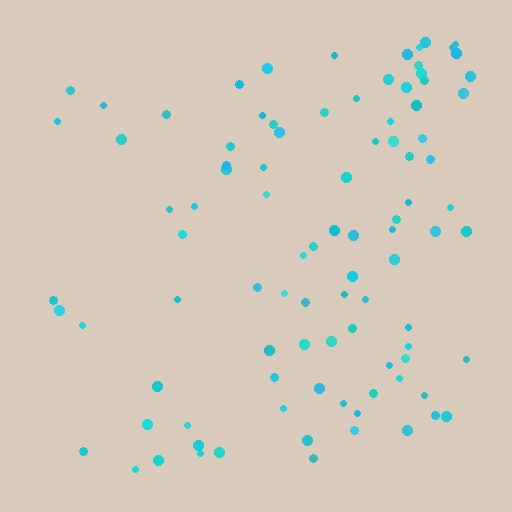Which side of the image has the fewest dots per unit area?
The left.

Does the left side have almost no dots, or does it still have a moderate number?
Still a moderate number, just noticeably fewer than the right.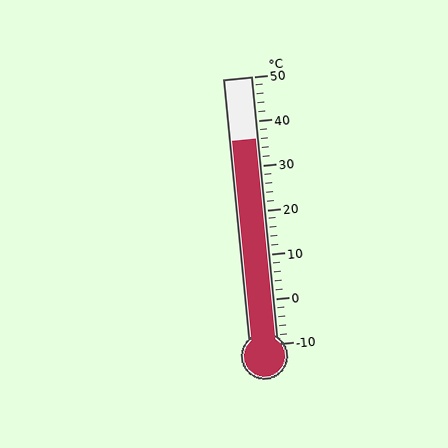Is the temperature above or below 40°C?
The temperature is below 40°C.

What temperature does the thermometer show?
The thermometer shows approximately 36°C.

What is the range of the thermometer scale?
The thermometer scale ranges from -10°C to 50°C.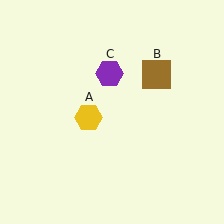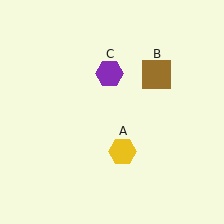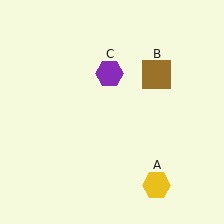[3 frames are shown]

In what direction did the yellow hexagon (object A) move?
The yellow hexagon (object A) moved down and to the right.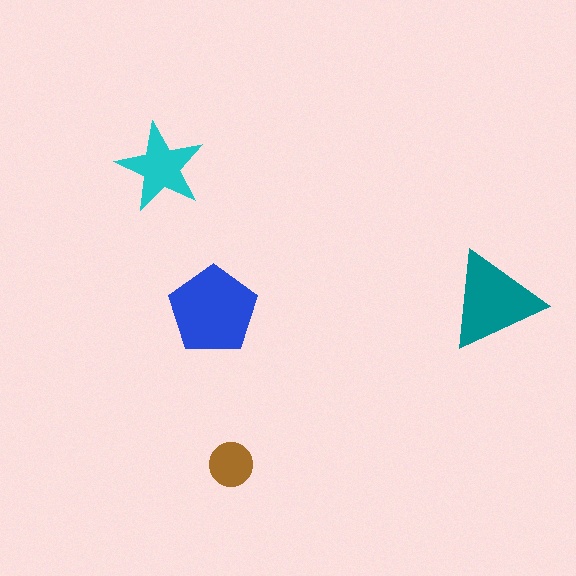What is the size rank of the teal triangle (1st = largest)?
2nd.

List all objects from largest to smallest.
The blue pentagon, the teal triangle, the cyan star, the brown circle.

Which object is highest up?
The cyan star is topmost.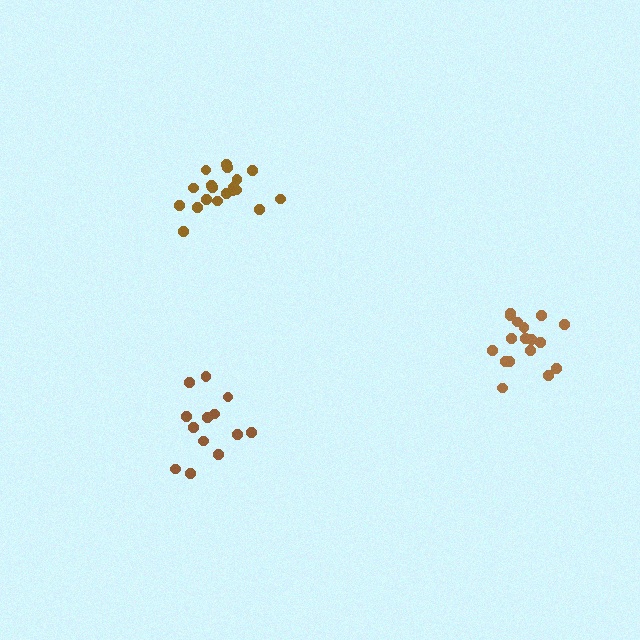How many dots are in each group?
Group 1: 13 dots, Group 2: 17 dots, Group 3: 19 dots (49 total).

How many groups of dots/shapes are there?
There are 3 groups.